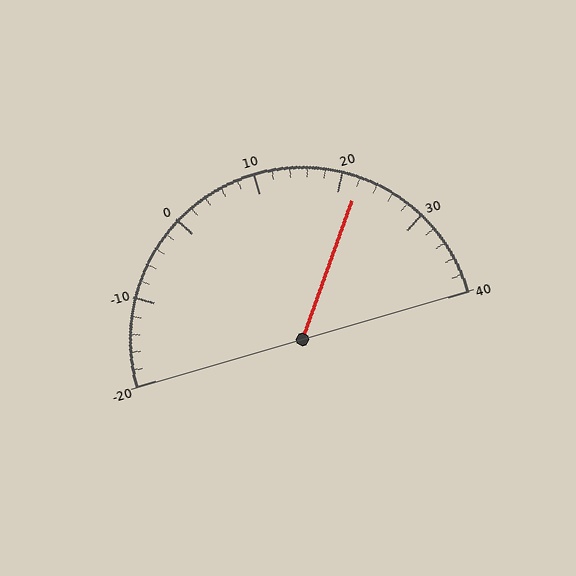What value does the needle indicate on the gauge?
The needle indicates approximately 22.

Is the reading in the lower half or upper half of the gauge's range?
The reading is in the upper half of the range (-20 to 40).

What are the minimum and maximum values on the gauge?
The gauge ranges from -20 to 40.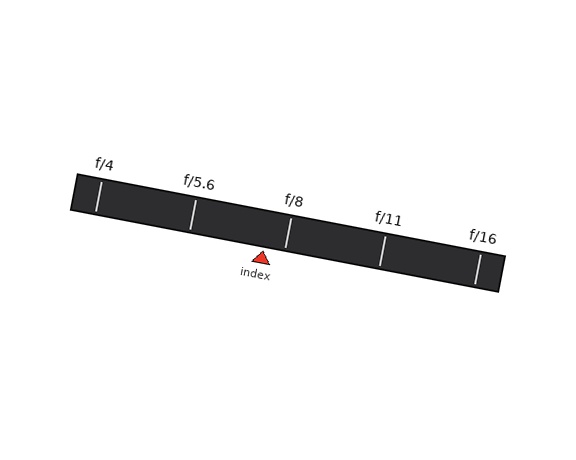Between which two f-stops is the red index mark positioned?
The index mark is between f/5.6 and f/8.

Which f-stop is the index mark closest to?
The index mark is closest to f/8.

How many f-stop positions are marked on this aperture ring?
There are 5 f-stop positions marked.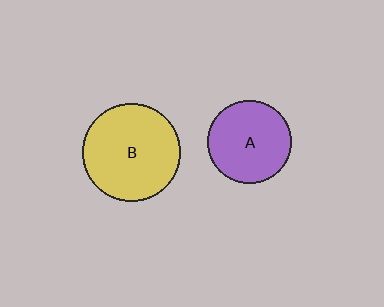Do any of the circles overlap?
No, none of the circles overlap.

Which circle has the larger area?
Circle B (yellow).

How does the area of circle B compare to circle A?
Approximately 1.4 times.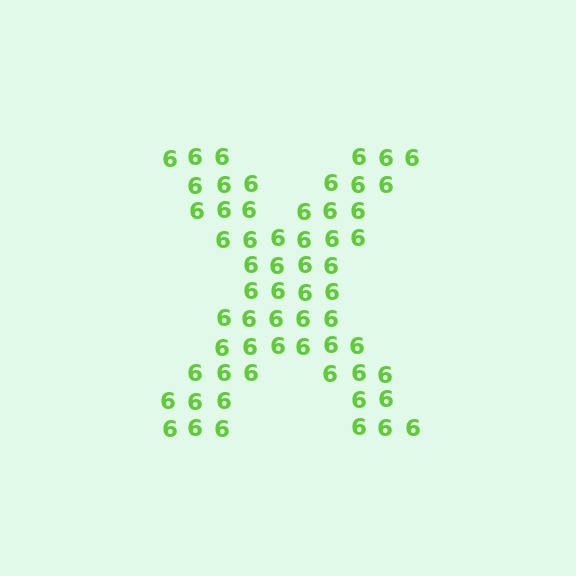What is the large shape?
The large shape is the letter X.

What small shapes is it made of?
It is made of small digit 6's.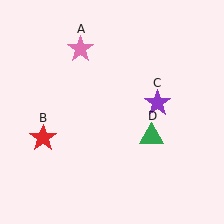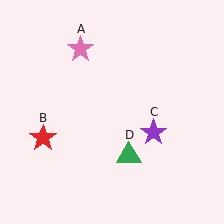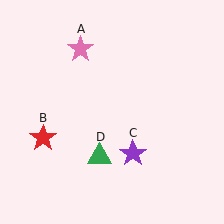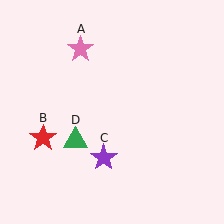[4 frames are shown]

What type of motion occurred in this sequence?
The purple star (object C), green triangle (object D) rotated clockwise around the center of the scene.